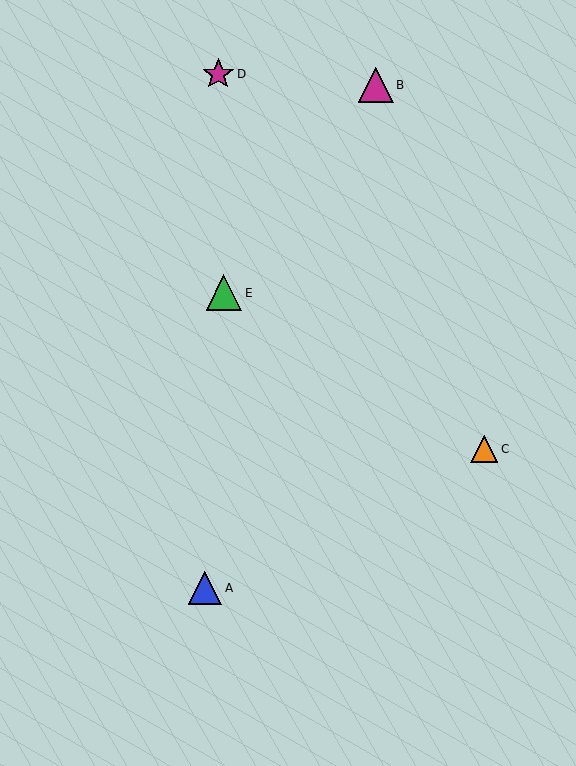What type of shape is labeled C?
Shape C is an orange triangle.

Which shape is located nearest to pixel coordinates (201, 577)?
The blue triangle (labeled A) at (205, 588) is nearest to that location.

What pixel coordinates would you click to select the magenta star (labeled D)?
Click at (218, 74) to select the magenta star D.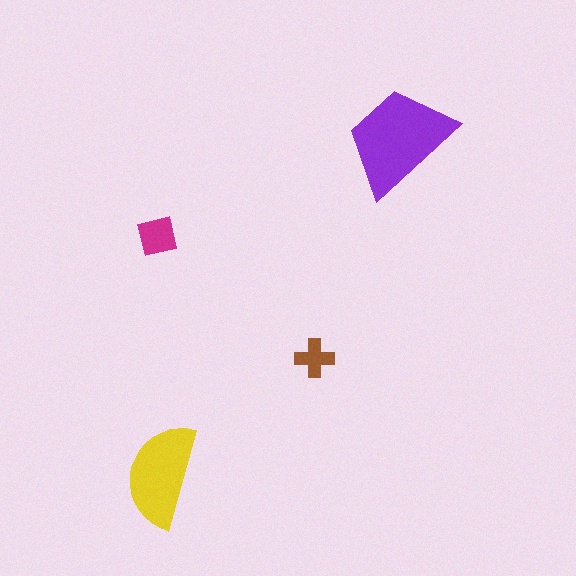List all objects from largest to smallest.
The purple trapezoid, the yellow semicircle, the magenta square, the brown cross.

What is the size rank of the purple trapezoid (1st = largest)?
1st.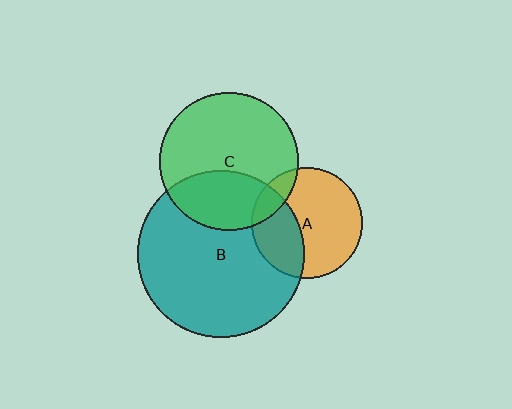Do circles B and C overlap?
Yes.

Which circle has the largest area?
Circle B (teal).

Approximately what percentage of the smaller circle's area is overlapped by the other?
Approximately 35%.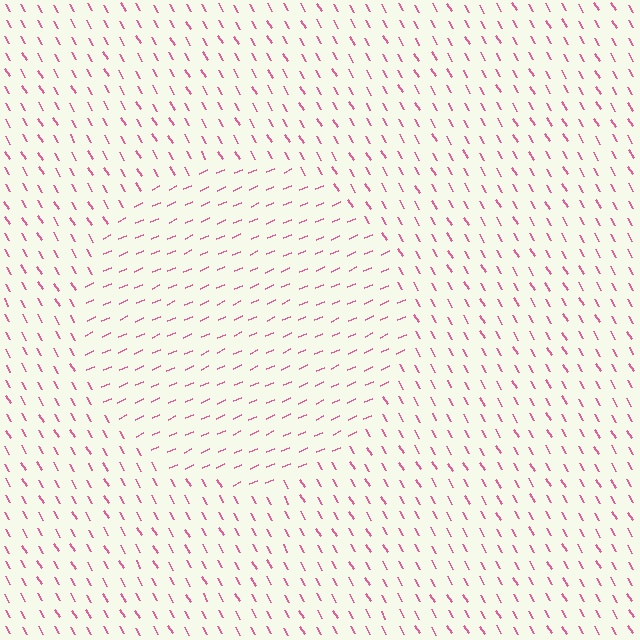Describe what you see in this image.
The image is filled with small pink line segments. A circle region in the image has lines oriented differently from the surrounding lines, creating a visible texture boundary.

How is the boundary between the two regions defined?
The boundary is defined purely by a change in line orientation (approximately 84 degrees difference). All lines are the same color and thickness.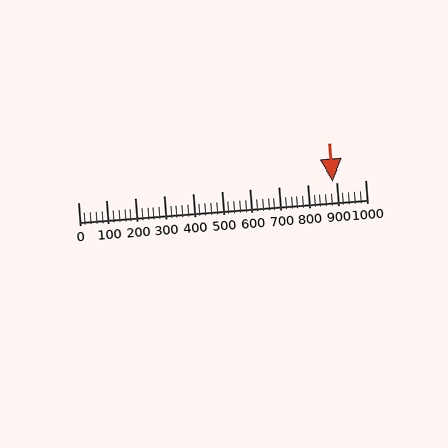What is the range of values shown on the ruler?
The ruler shows values from 0 to 1000.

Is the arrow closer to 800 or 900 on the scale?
The arrow is closer to 900.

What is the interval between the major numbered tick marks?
The major tick marks are spaced 100 units apart.